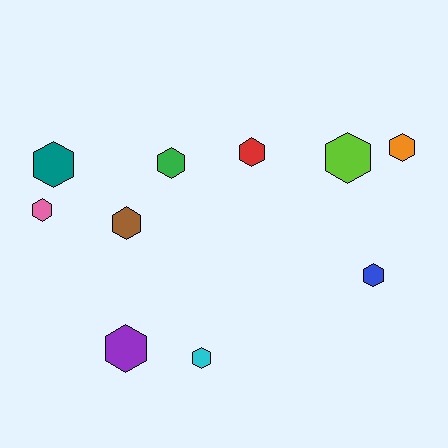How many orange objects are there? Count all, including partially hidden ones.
There is 1 orange object.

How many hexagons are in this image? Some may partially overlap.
There are 10 hexagons.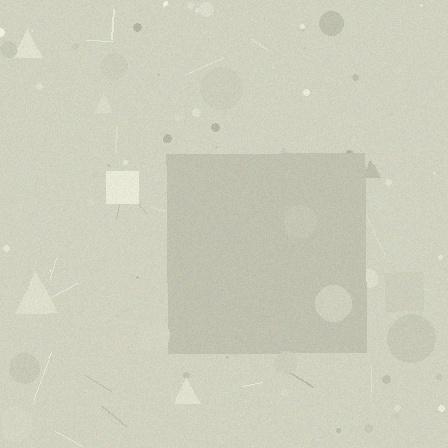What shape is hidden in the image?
A square is hidden in the image.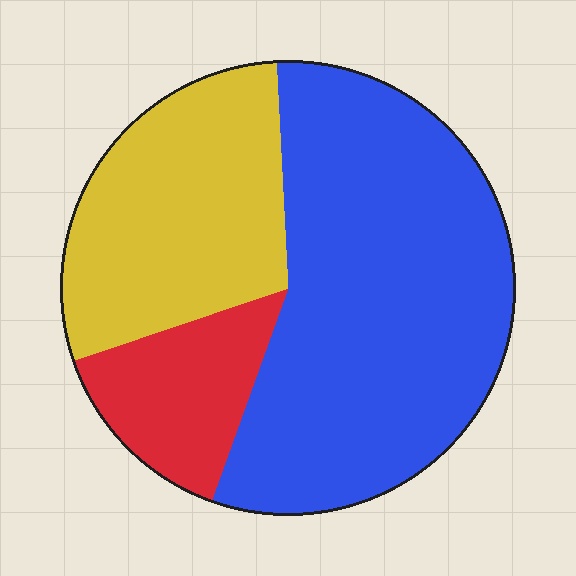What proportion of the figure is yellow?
Yellow covers 30% of the figure.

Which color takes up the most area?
Blue, at roughly 55%.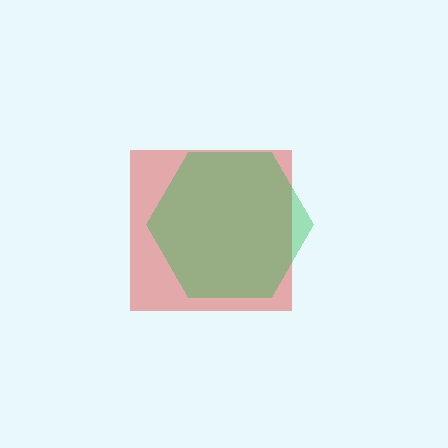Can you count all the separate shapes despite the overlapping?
Yes, there are 2 separate shapes.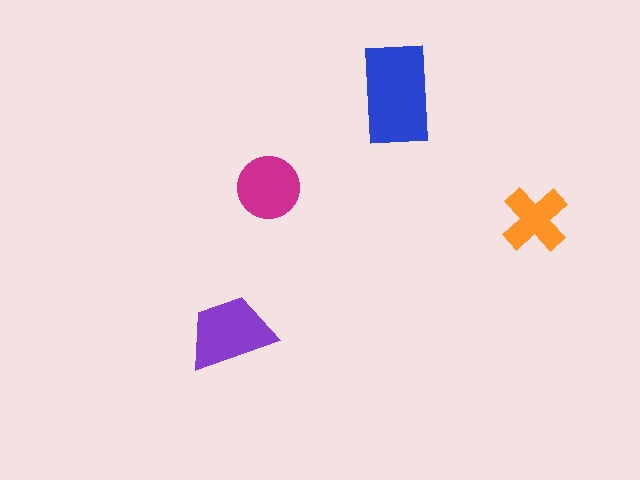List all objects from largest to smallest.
The blue rectangle, the purple trapezoid, the magenta circle, the orange cross.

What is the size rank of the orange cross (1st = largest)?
4th.